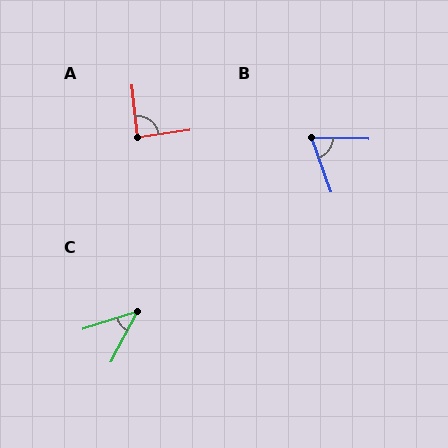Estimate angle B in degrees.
Approximately 69 degrees.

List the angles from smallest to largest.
C (45°), B (69°), A (88°).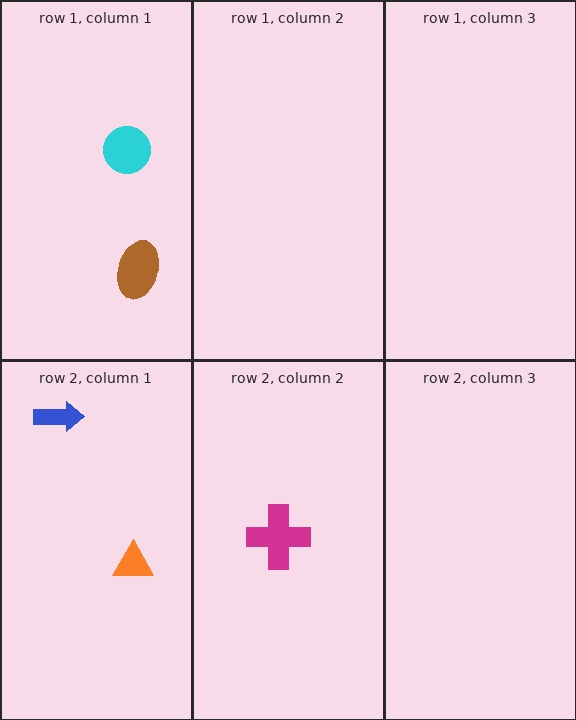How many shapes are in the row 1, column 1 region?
2.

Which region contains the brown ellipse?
The row 1, column 1 region.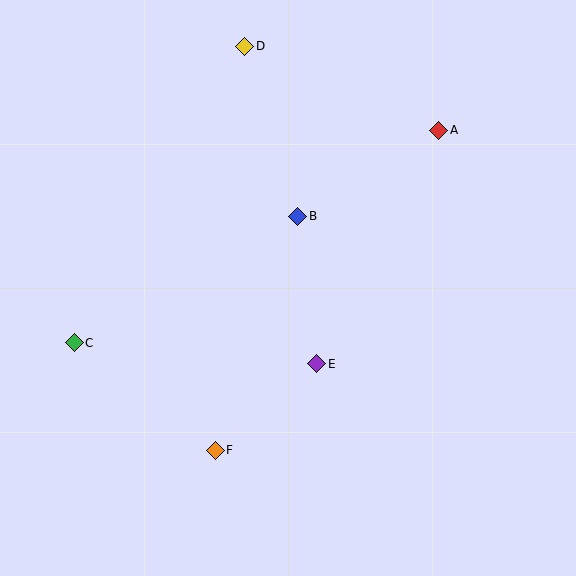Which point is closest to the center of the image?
Point B at (298, 216) is closest to the center.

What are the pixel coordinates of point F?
Point F is at (215, 450).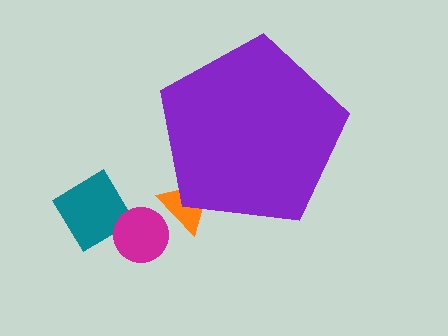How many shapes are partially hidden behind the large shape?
1 shape is partially hidden.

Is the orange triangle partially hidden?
Yes, the orange triangle is partially hidden behind the purple pentagon.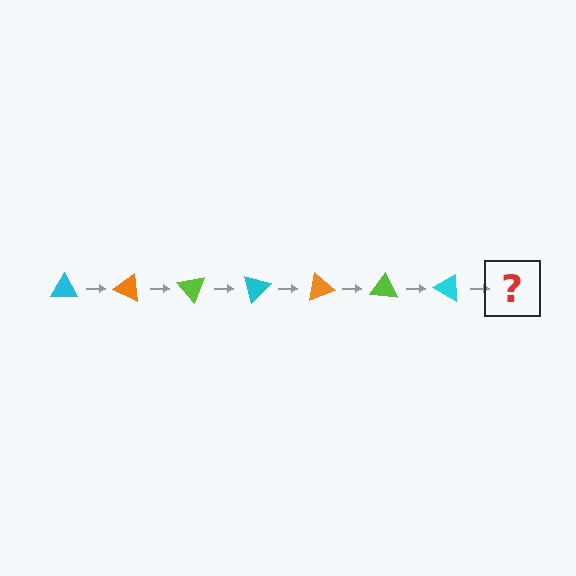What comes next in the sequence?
The next element should be an orange triangle, rotated 175 degrees from the start.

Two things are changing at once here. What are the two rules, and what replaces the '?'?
The two rules are that it rotates 25 degrees each step and the color cycles through cyan, orange, and lime. The '?' should be an orange triangle, rotated 175 degrees from the start.